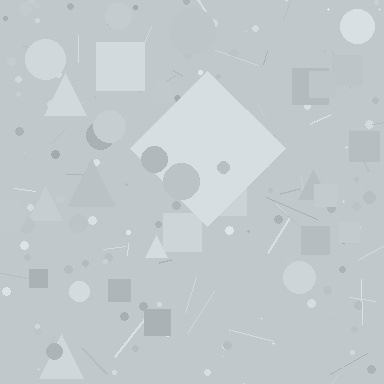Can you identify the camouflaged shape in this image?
The camouflaged shape is a diamond.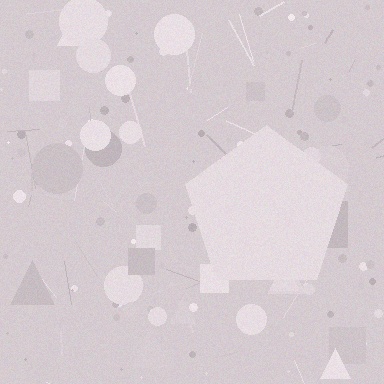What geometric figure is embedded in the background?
A pentagon is embedded in the background.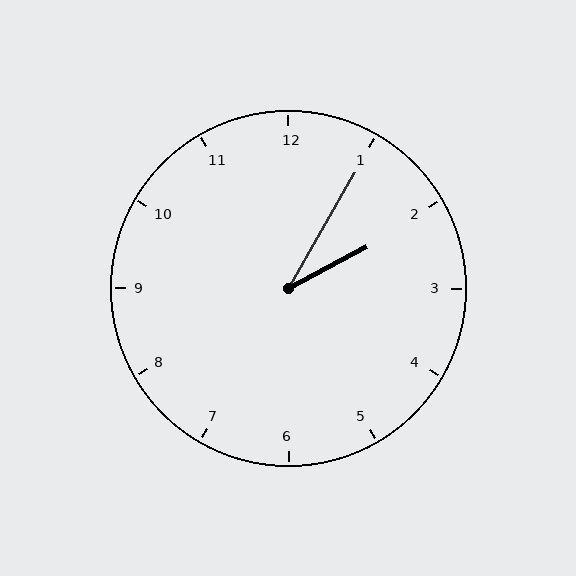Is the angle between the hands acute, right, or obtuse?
It is acute.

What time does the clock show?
2:05.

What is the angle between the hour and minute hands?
Approximately 32 degrees.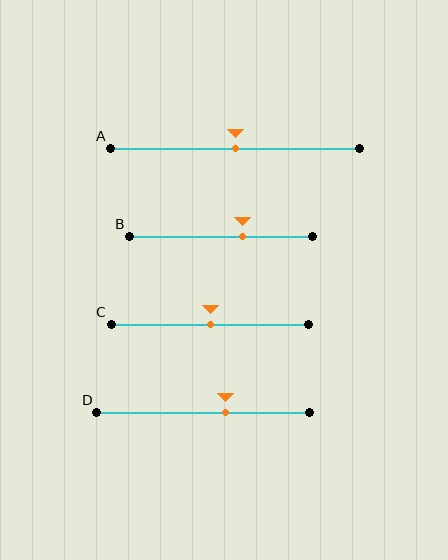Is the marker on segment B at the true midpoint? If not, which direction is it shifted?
No, the marker on segment B is shifted to the right by about 12% of the segment length.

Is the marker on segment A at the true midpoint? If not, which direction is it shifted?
Yes, the marker on segment A is at the true midpoint.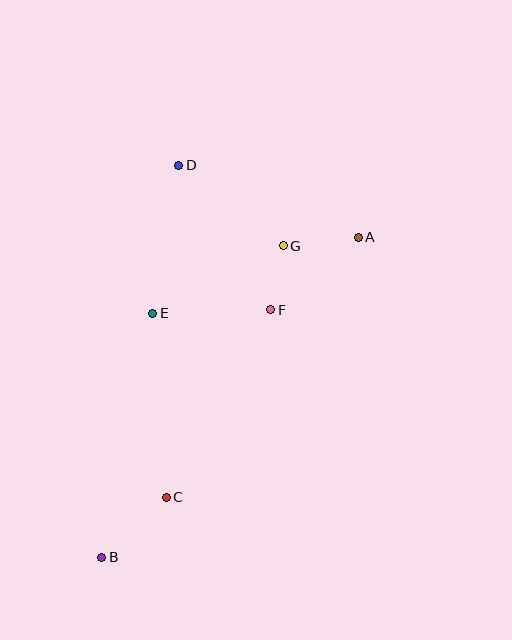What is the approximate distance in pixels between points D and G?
The distance between D and G is approximately 132 pixels.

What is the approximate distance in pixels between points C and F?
The distance between C and F is approximately 215 pixels.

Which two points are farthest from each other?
Points A and B are farthest from each other.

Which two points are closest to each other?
Points F and G are closest to each other.